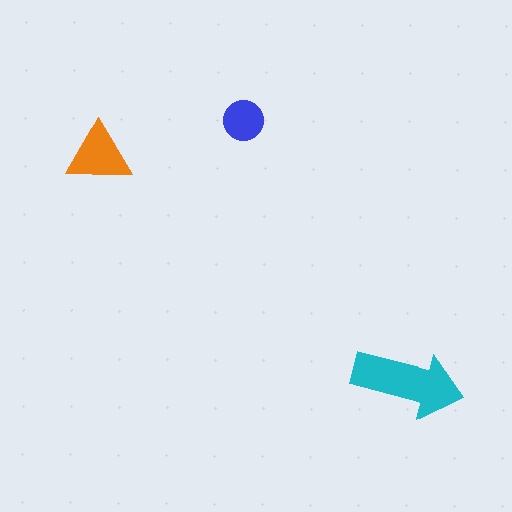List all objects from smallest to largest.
The blue circle, the orange triangle, the cyan arrow.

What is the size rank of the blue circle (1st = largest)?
3rd.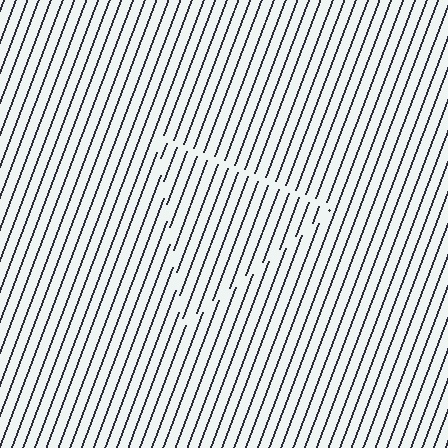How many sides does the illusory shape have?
3 sides — the line-ends trace a triangle.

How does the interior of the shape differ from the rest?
The interior of the shape contains the same grating, shifted by half a period — the contour is defined by the phase discontinuity where line-ends from the inner and outer gratings abut.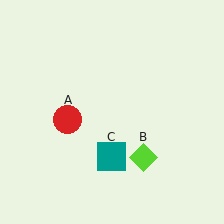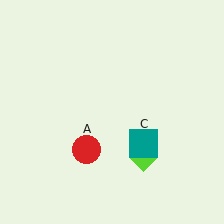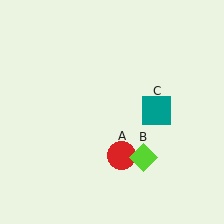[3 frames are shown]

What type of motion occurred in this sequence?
The red circle (object A), teal square (object C) rotated counterclockwise around the center of the scene.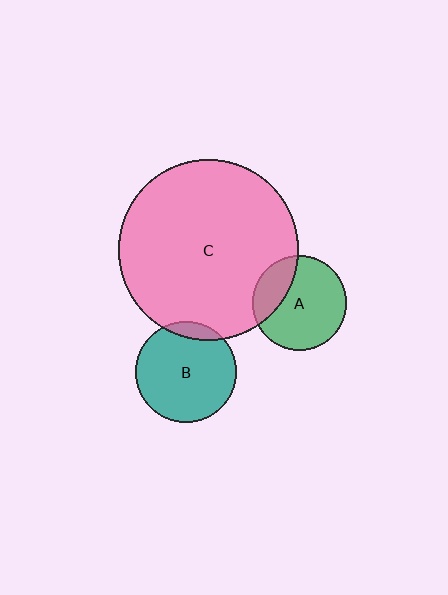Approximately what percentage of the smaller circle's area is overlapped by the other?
Approximately 25%.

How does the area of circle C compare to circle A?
Approximately 3.7 times.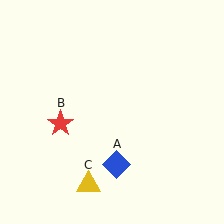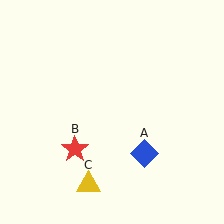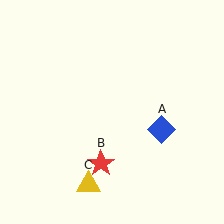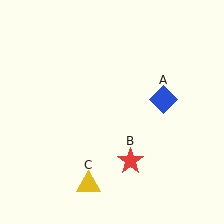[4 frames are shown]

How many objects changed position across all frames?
2 objects changed position: blue diamond (object A), red star (object B).